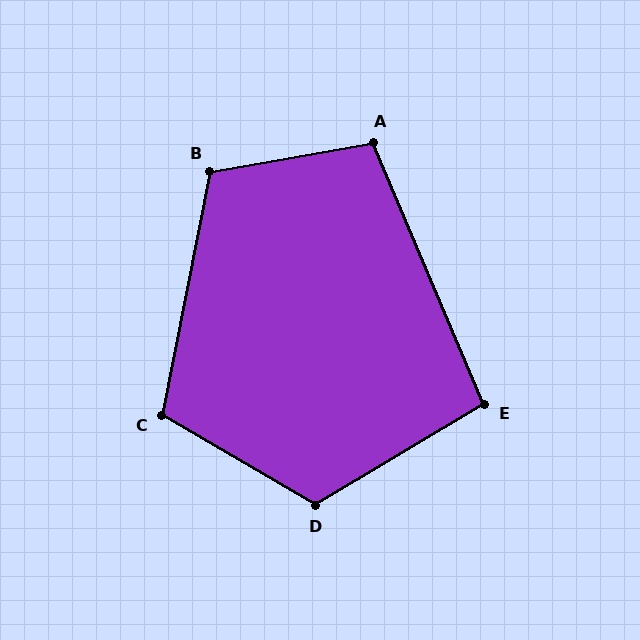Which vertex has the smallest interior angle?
E, at approximately 98 degrees.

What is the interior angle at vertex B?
Approximately 111 degrees (obtuse).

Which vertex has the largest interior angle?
D, at approximately 119 degrees.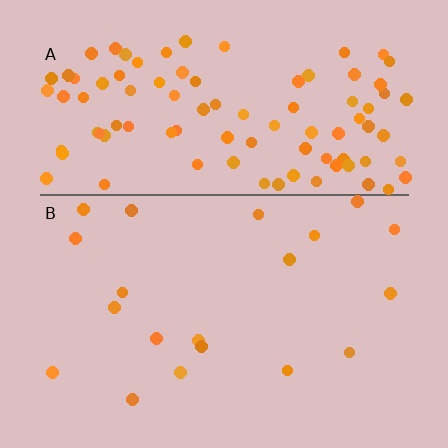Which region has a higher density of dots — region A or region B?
A (the top).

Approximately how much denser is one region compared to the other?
Approximately 5.1× — region A over region B.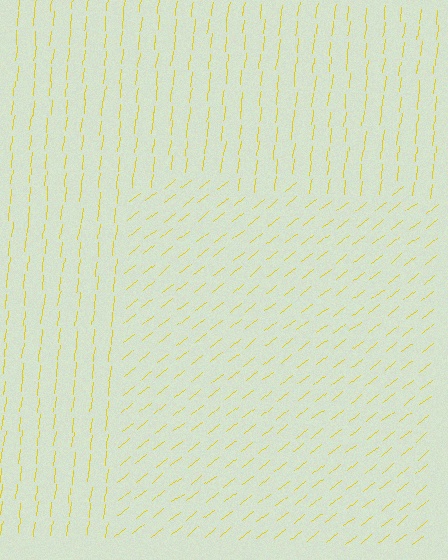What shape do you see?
I see a rectangle.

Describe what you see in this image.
The image is filled with small yellow line segments. A rectangle region in the image has lines oriented differently from the surrounding lines, creating a visible texture boundary.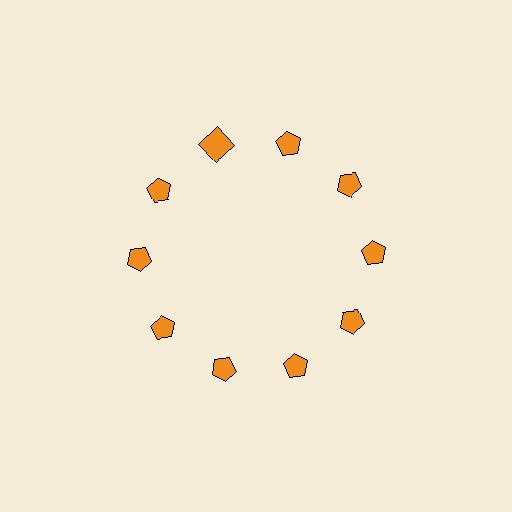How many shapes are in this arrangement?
There are 10 shapes arranged in a ring pattern.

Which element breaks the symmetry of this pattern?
The orange square at roughly the 11 o'clock position breaks the symmetry. All other shapes are orange pentagons.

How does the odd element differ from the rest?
It has a different shape: square instead of pentagon.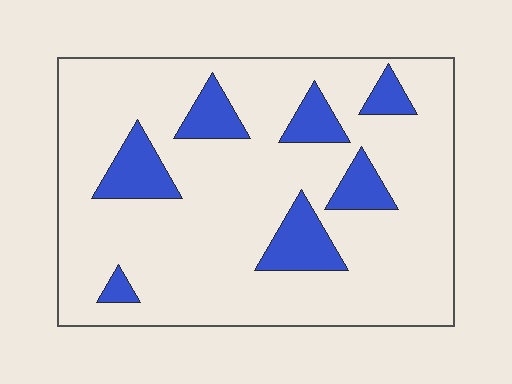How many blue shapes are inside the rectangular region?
7.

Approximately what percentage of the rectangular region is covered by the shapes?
Approximately 15%.